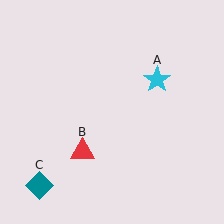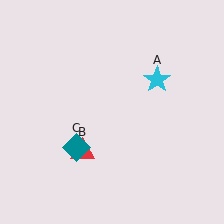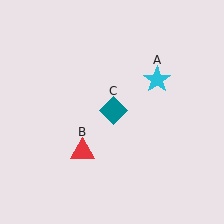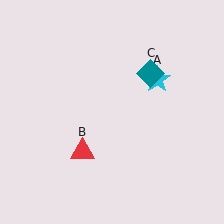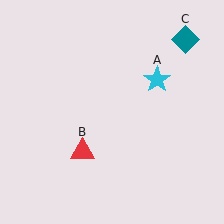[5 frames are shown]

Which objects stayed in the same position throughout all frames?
Cyan star (object A) and red triangle (object B) remained stationary.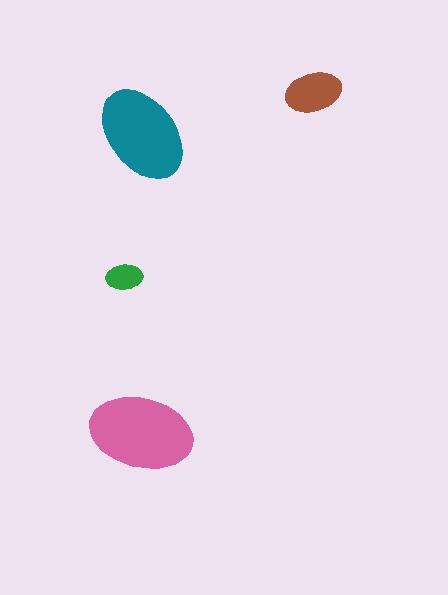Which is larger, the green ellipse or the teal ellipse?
The teal one.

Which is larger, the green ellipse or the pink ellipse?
The pink one.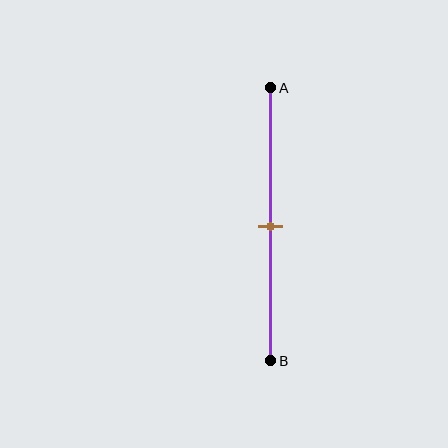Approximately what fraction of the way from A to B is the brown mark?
The brown mark is approximately 50% of the way from A to B.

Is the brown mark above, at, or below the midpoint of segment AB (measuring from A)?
The brown mark is approximately at the midpoint of segment AB.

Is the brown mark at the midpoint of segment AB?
Yes, the mark is approximately at the midpoint.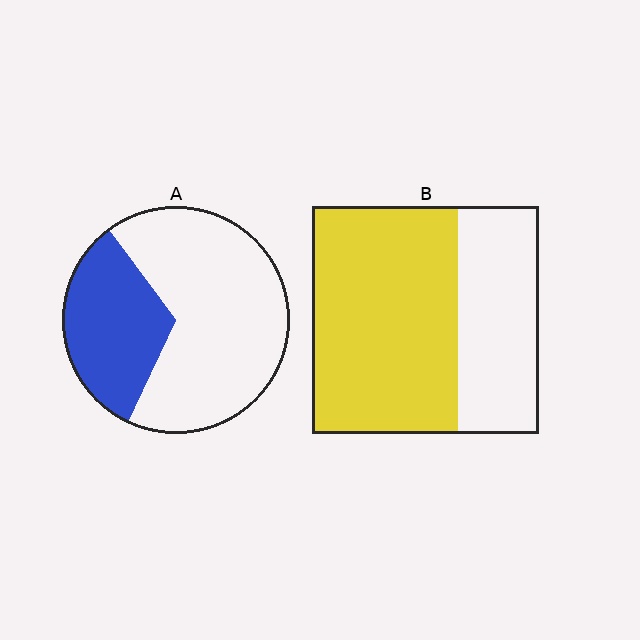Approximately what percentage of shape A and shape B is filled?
A is approximately 35% and B is approximately 65%.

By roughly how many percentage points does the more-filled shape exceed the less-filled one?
By roughly 30 percentage points (B over A).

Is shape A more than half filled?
No.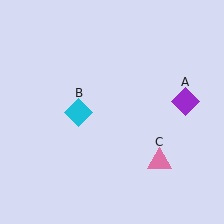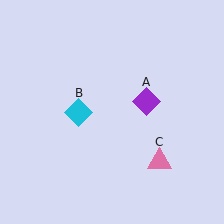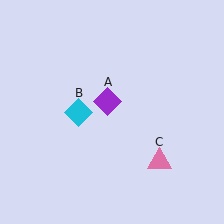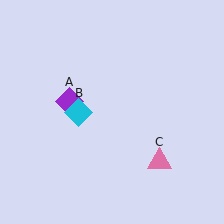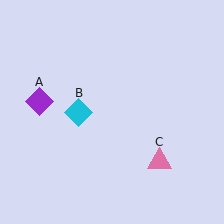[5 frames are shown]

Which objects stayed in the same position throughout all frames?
Cyan diamond (object B) and pink triangle (object C) remained stationary.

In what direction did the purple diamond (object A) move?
The purple diamond (object A) moved left.